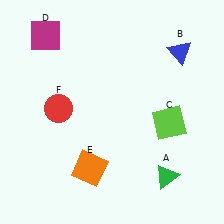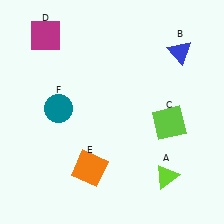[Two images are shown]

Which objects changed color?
A changed from green to lime. F changed from red to teal.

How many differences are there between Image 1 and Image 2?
There are 2 differences between the two images.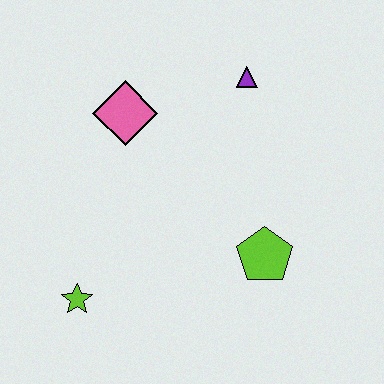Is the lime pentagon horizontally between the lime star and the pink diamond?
No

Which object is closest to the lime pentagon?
The purple triangle is closest to the lime pentagon.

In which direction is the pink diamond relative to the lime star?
The pink diamond is above the lime star.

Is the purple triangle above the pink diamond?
Yes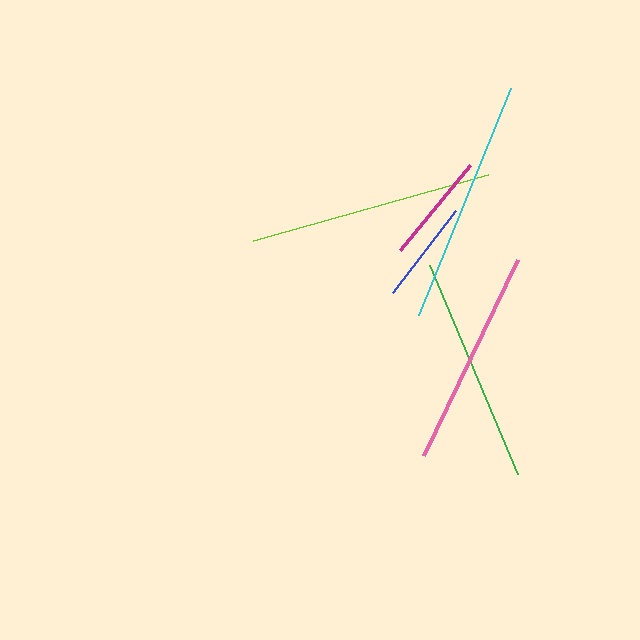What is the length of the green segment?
The green segment is approximately 227 pixels long.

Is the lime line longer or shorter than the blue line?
The lime line is longer than the blue line.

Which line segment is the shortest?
The blue line is the shortest at approximately 102 pixels.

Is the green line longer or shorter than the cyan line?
The cyan line is longer than the green line.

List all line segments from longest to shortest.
From longest to shortest: cyan, lime, green, pink, magenta, blue.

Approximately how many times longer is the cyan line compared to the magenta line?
The cyan line is approximately 2.2 times the length of the magenta line.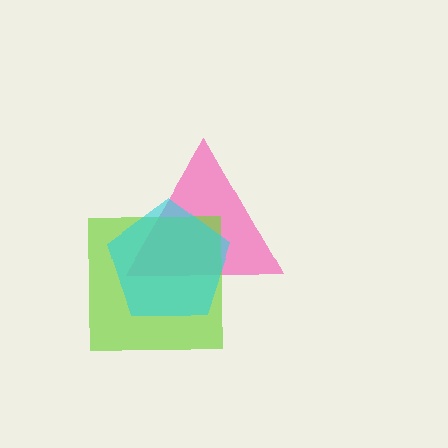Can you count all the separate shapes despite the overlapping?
Yes, there are 3 separate shapes.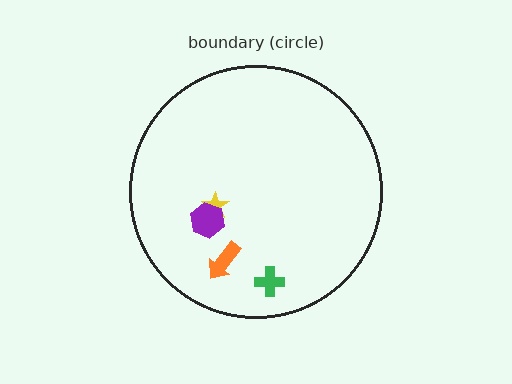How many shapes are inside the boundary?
4 inside, 0 outside.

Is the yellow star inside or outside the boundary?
Inside.